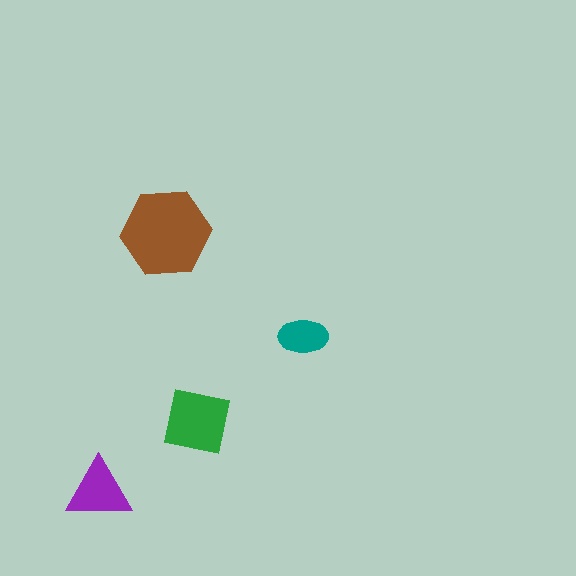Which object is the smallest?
The teal ellipse.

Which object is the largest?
The brown hexagon.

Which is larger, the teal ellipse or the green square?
The green square.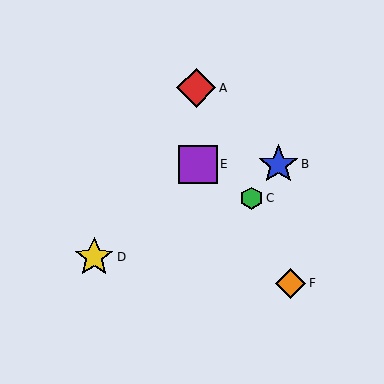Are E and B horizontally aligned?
Yes, both are at y≈164.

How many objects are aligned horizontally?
2 objects (B, E) are aligned horizontally.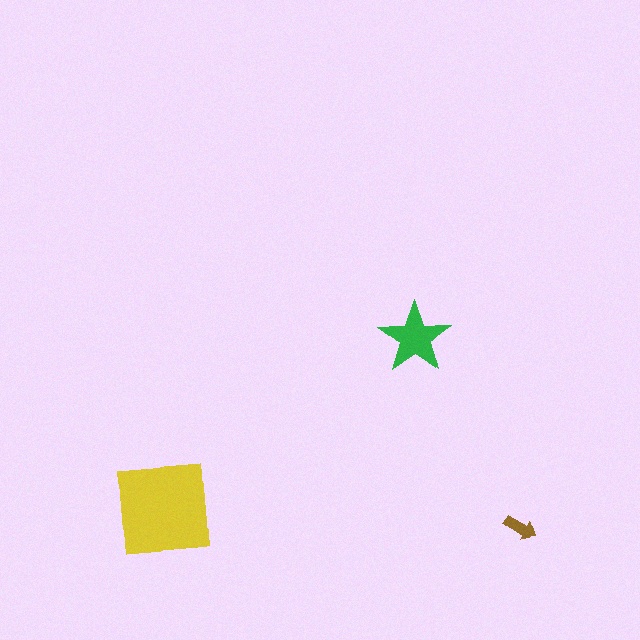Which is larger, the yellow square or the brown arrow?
The yellow square.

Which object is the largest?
The yellow square.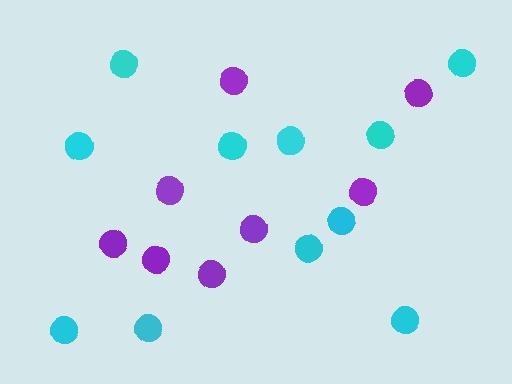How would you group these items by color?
There are 2 groups: one group of purple circles (8) and one group of cyan circles (11).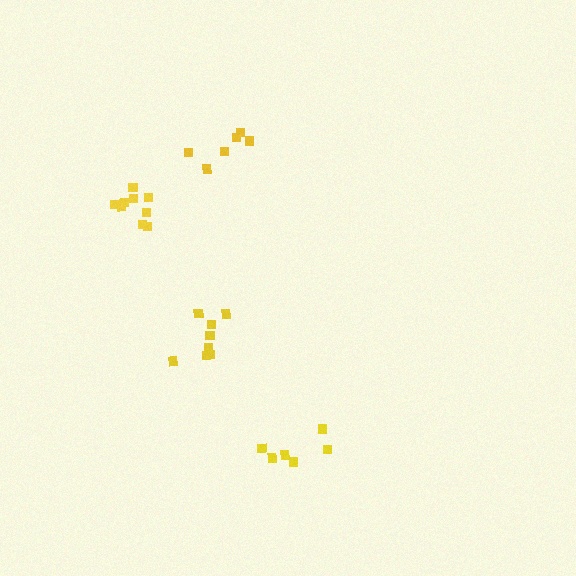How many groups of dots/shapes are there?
There are 4 groups.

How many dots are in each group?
Group 1: 6 dots, Group 2: 8 dots, Group 3: 9 dots, Group 4: 6 dots (29 total).